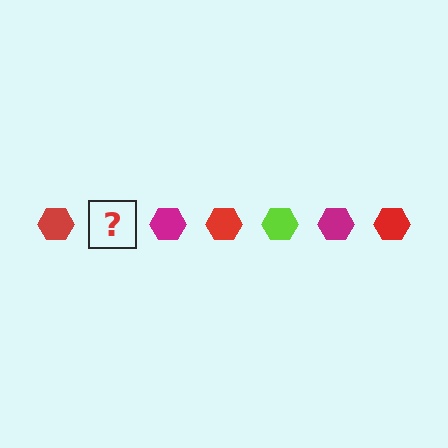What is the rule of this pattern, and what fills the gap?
The rule is that the pattern cycles through red, lime, magenta hexagons. The gap should be filled with a lime hexagon.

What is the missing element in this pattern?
The missing element is a lime hexagon.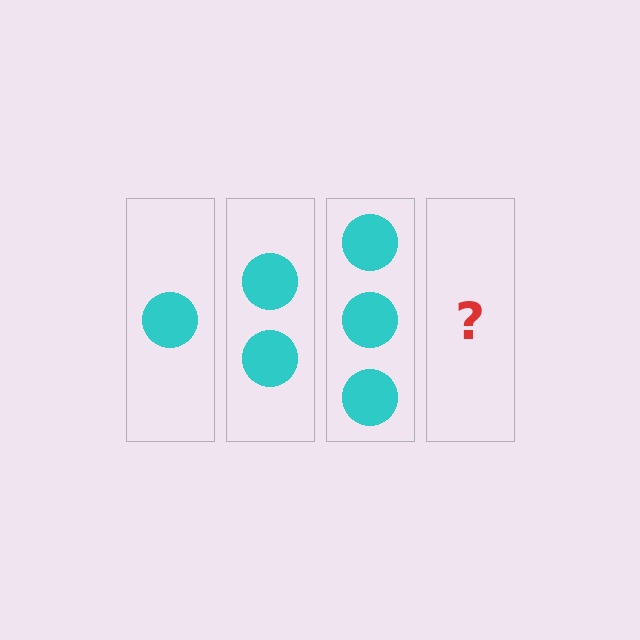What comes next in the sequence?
The next element should be 4 circles.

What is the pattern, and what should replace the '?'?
The pattern is that each step adds one more circle. The '?' should be 4 circles.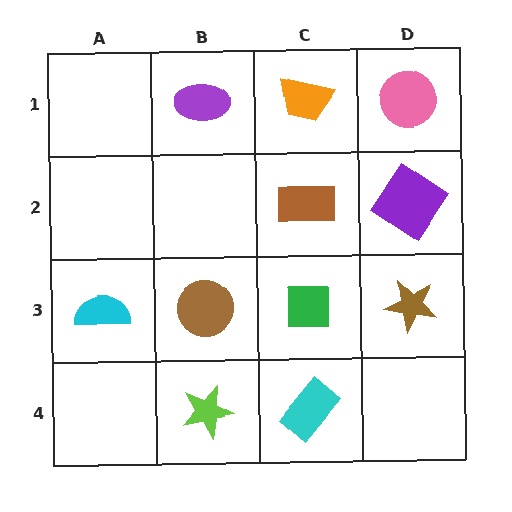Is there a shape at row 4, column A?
No, that cell is empty.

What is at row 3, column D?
A brown star.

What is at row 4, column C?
A cyan rectangle.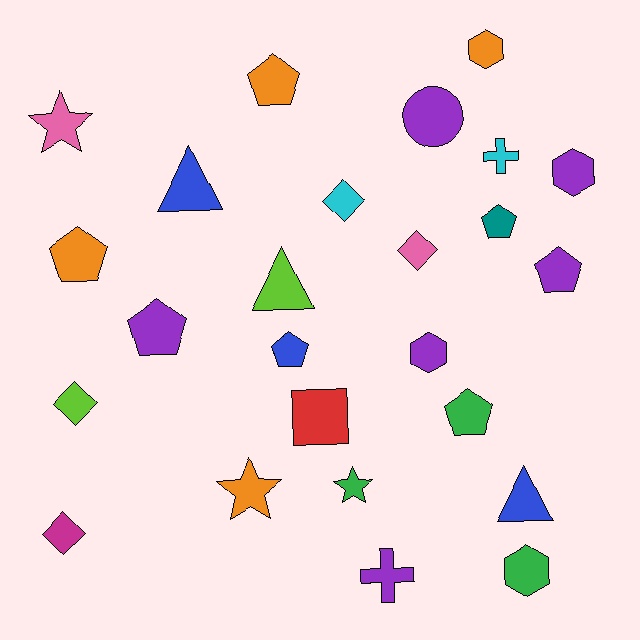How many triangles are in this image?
There are 3 triangles.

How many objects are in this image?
There are 25 objects.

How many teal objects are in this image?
There is 1 teal object.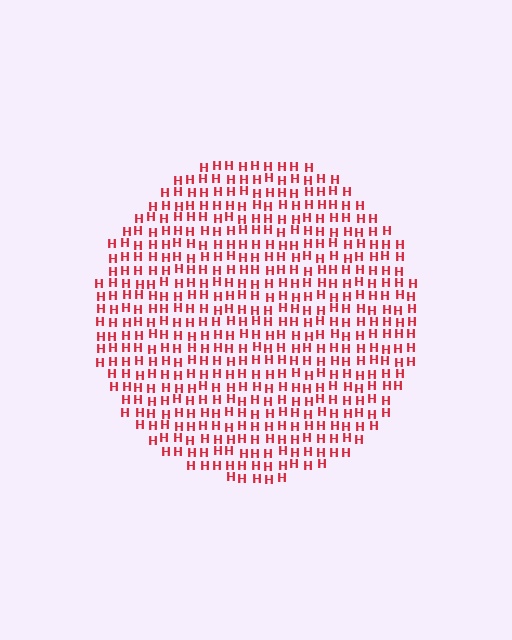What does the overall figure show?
The overall figure shows a circle.